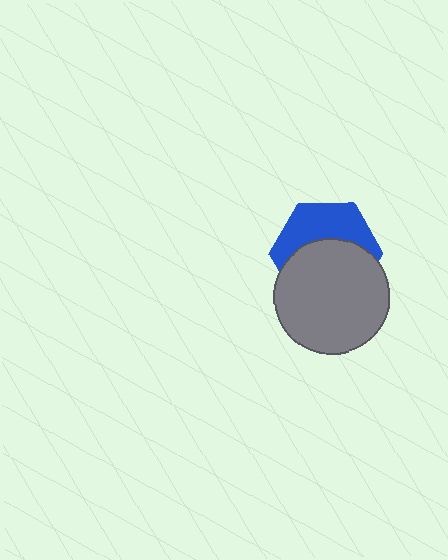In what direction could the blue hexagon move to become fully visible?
The blue hexagon could move up. That would shift it out from behind the gray circle entirely.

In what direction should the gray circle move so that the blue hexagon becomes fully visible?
The gray circle should move down. That is the shortest direction to clear the overlap and leave the blue hexagon fully visible.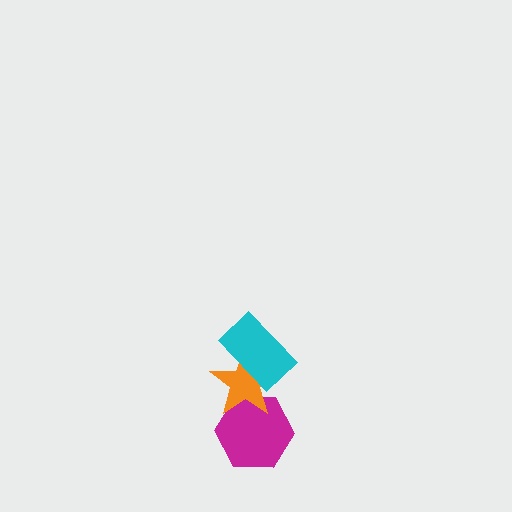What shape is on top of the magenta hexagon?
The orange star is on top of the magenta hexagon.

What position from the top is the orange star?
The orange star is 2nd from the top.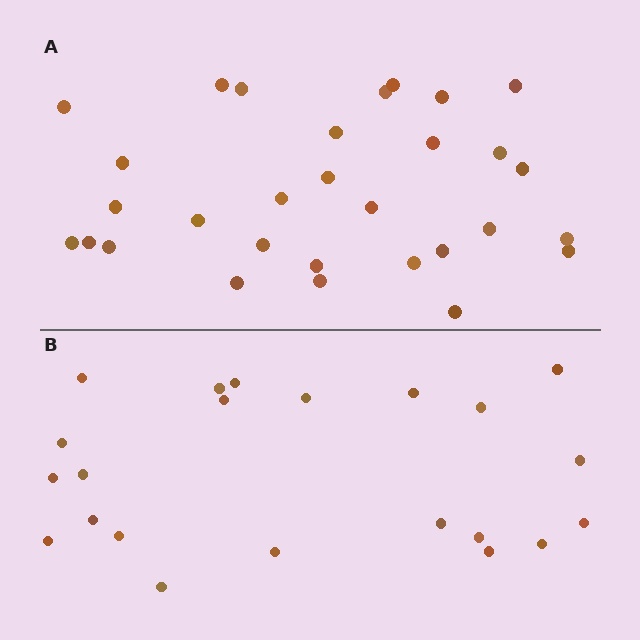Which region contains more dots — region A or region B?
Region A (the top region) has more dots.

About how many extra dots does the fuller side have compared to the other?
Region A has roughly 8 or so more dots than region B.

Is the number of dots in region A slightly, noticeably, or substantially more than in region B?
Region A has noticeably more, but not dramatically so. The ratio is roughly 1.4 to 1.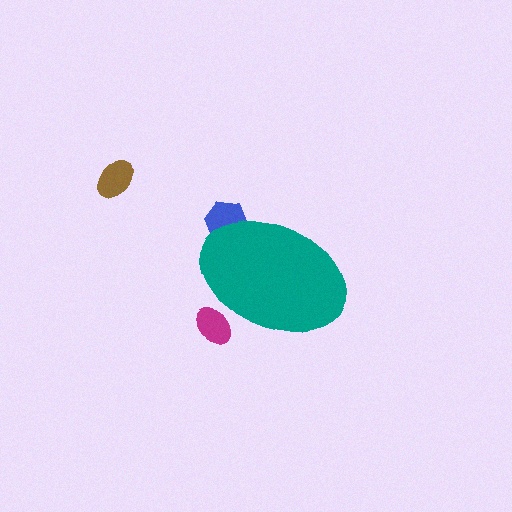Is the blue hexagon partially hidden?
Yes, the blue hexagon is partially hidden behind the teal ellipse.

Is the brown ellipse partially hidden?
No, the brown ellipse is fully visible.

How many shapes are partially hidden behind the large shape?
2 shapes are partially hidden.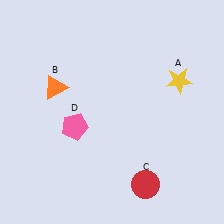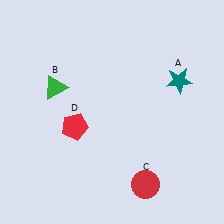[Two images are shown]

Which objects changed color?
A changed from yellow to teal. B changed from orange to green. D changed from pink to red.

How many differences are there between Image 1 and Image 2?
There are 3 differences between the two images.